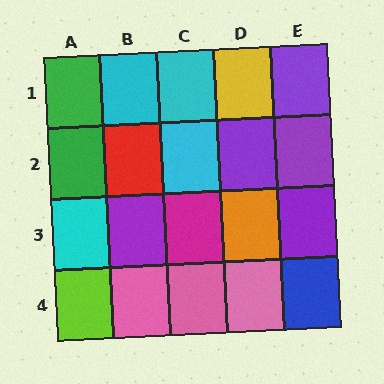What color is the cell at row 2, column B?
Red.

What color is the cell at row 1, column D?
Yellow.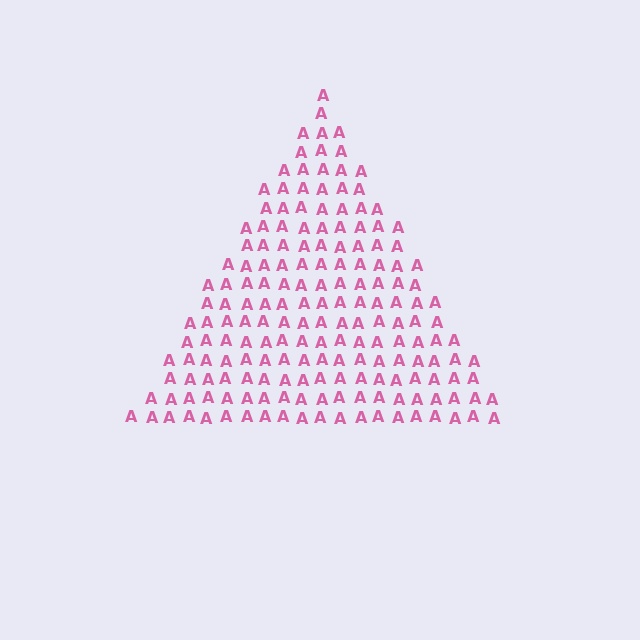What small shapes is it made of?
It is made of small letter A's.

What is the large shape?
The large shape is a triangle.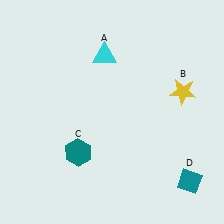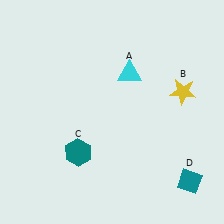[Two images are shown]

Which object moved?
The cyan triangle (A) moved right.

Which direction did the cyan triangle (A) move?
The cyan triangle (A) moved right.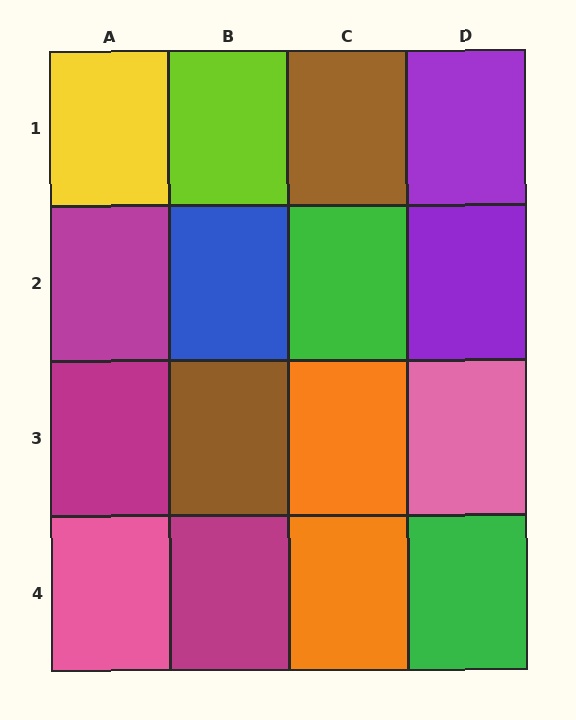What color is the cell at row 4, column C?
Orange.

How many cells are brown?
2 cells are brown.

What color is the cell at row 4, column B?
Magenta.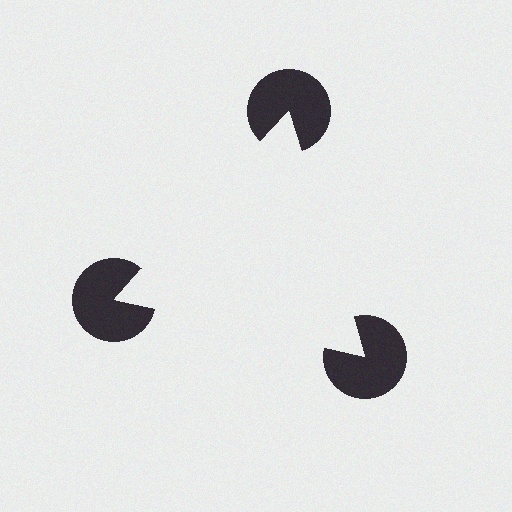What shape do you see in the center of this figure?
An illusory triangle — its edges are inferred from the aligned wedge cuts in the pac-man discs, not physically drawn.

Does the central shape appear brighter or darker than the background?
It typically appears slightly brighter than the background, even though no actual brightness change is drawn.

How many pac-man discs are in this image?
There are 3 — one at each vertex of the illusory triangle.